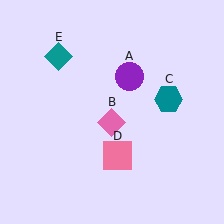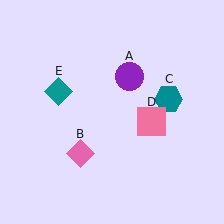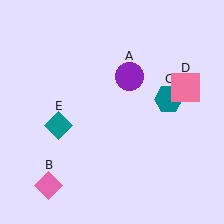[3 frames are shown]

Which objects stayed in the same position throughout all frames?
Purple circle (object A) and teal hexagon (object C) remained stationary.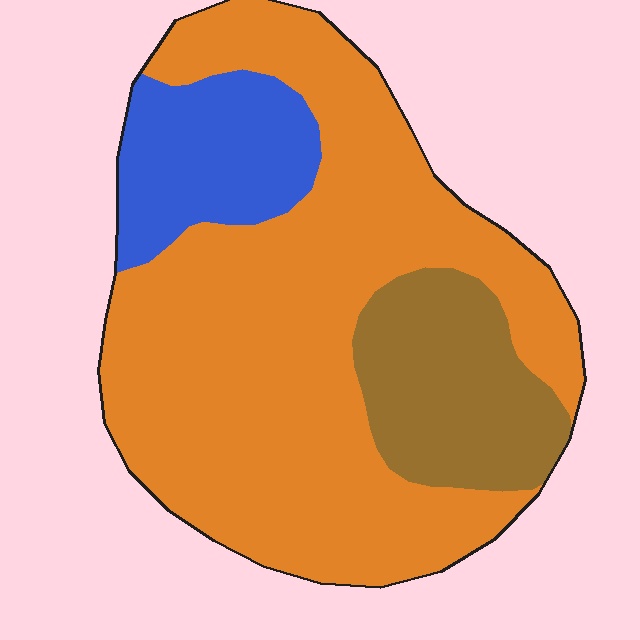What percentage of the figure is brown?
Brown takes up about one sixth (1/6) of the figure.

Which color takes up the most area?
Orange, at roughly 70%.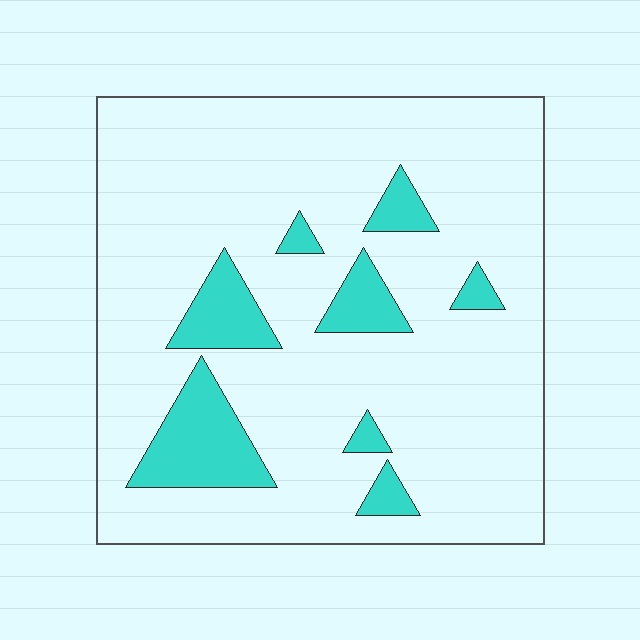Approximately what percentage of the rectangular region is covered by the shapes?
Approximately 15%.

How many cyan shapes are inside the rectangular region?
8.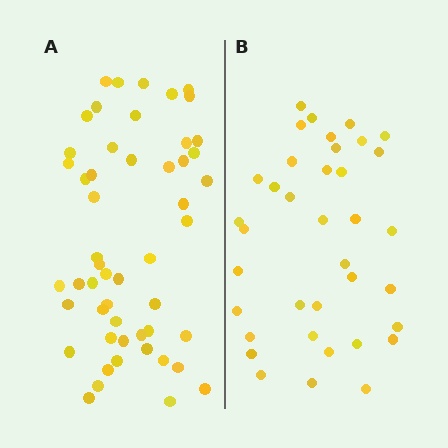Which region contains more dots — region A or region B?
Region A (the left region) has more dots.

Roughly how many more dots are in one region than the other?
Region A has approximately 15 more dots than region B.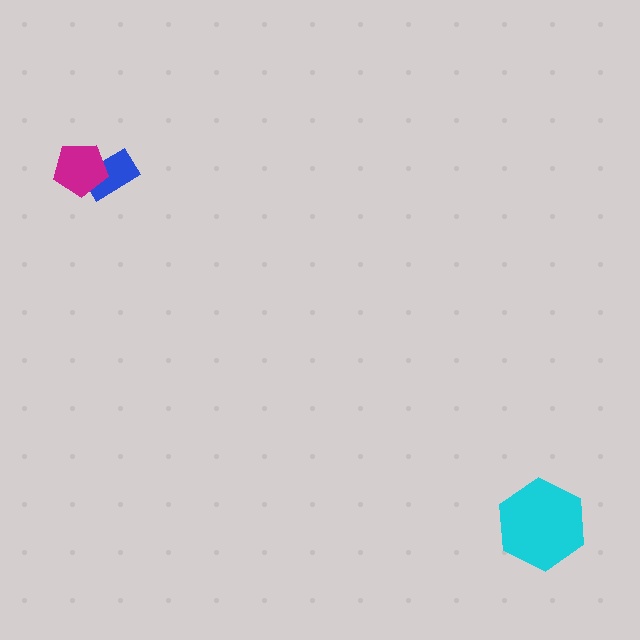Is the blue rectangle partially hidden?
Yes, it is partially covered by another shape.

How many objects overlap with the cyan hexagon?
0 objects overlap with the cyan hexagon.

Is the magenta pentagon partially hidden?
No, no other shape covers it.